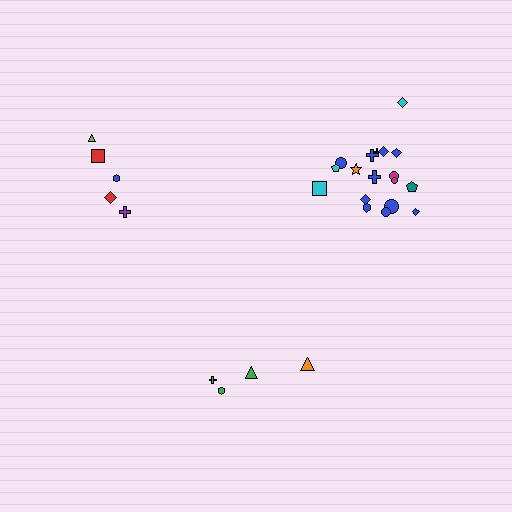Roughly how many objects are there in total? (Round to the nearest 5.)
Roughly 25 objects in total.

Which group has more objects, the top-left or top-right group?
The top-right group.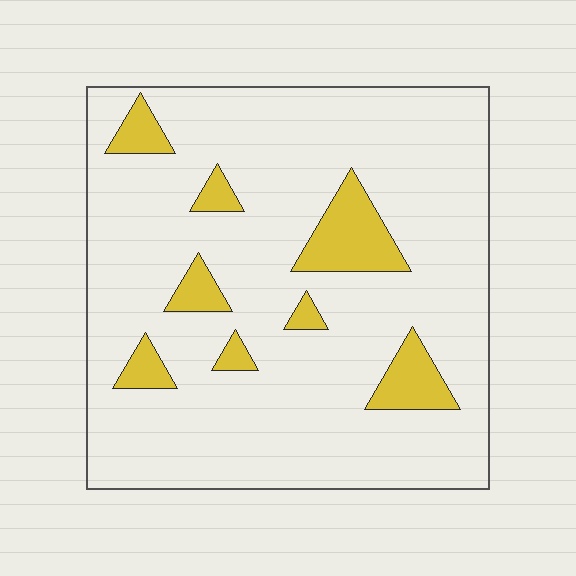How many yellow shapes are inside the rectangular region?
8.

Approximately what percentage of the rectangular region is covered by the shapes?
Approximately 10%.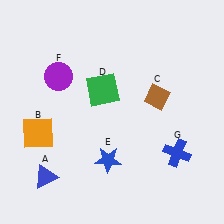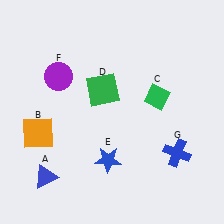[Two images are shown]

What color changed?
The diamond (C) changed from brown in Image 1 to green in Image 2.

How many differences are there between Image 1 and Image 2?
There is 1 difference between the two images.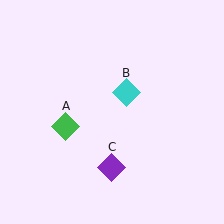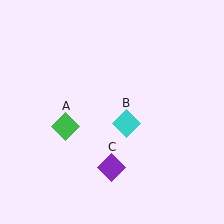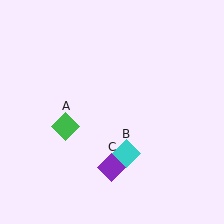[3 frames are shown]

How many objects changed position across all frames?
1 object changed position: cyan diamond (object B).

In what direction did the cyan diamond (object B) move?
The cyan diamond (object B) moved down.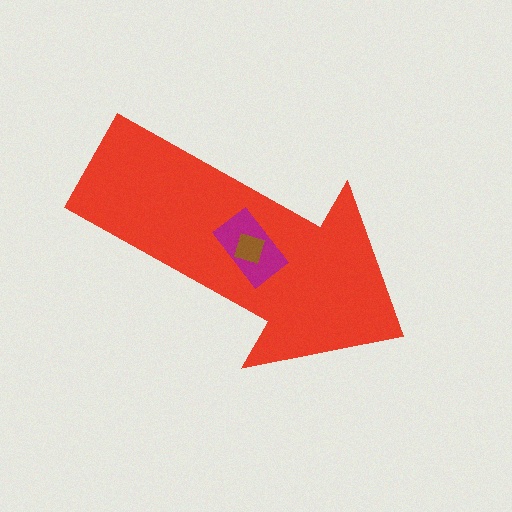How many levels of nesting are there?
3.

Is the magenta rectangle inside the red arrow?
Yes.